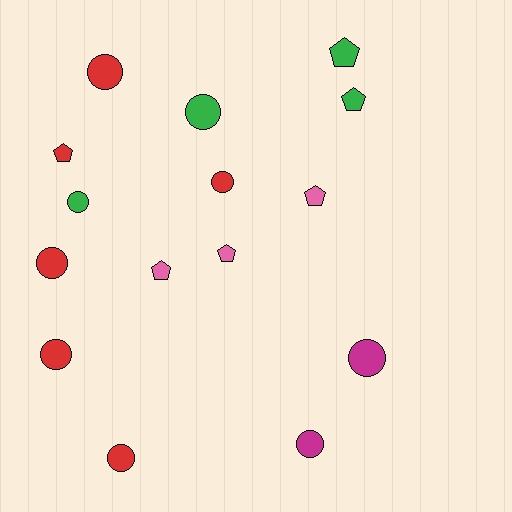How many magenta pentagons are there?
There are no magenta pentagons.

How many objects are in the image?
There are 15 objects.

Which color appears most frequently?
Red, with 6 objects.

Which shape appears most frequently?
Circle, with 9 objects.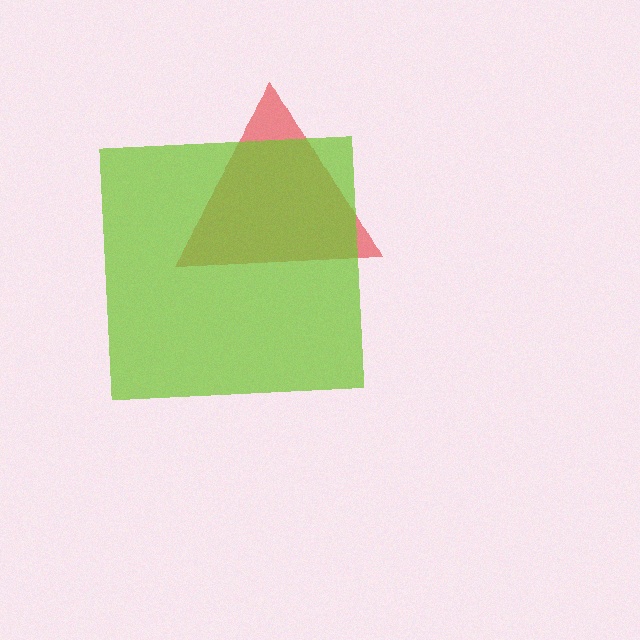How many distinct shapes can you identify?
There are 2 distinct shapes: a red triangle, a lime square.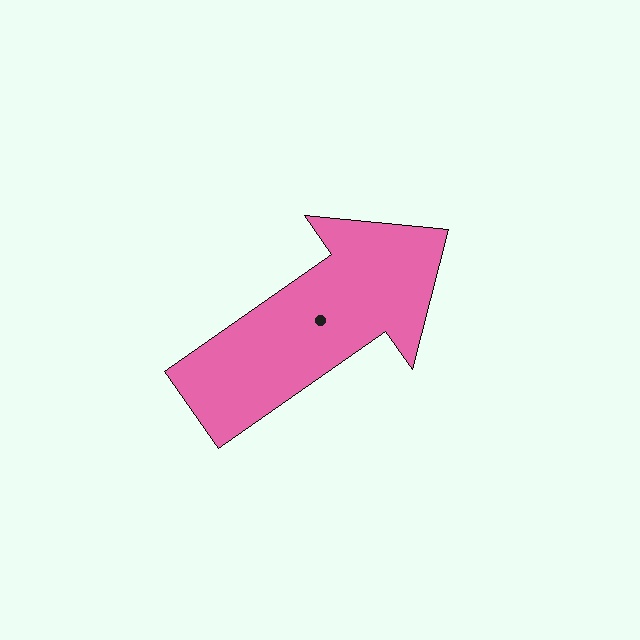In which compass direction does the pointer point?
Northeast.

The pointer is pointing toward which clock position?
Roughly 2 o'clock.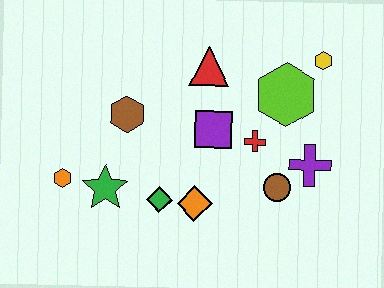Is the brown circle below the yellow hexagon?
Yes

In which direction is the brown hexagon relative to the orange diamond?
The brown hexagon is above the orange diamond.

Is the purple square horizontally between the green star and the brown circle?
Yes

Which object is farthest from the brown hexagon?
The yellow hexagon is farthest from the brown hexagon.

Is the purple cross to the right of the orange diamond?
Yes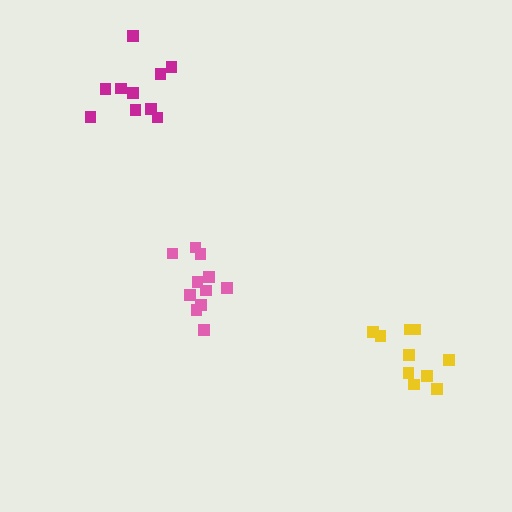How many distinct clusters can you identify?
There are 3 distinct clusters.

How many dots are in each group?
Group 1: 10 dots, Group 2: 10 dots, Group 3: 11 dots (31 total).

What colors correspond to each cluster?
The clusters are colored: yellow, magenta, pink.